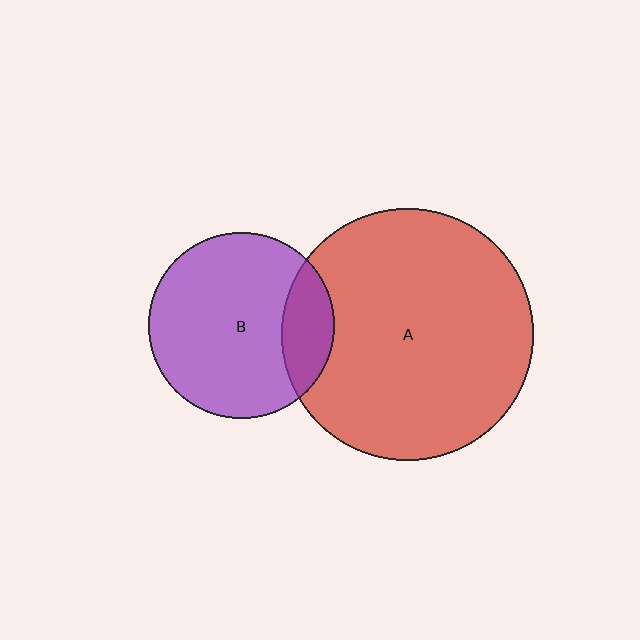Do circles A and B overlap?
Yes.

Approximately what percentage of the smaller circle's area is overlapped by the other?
Approximately 20%.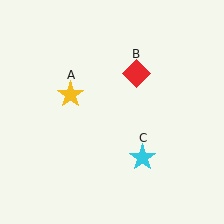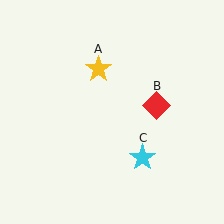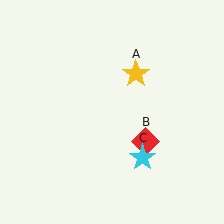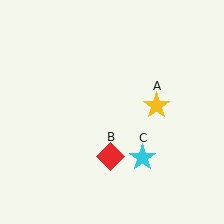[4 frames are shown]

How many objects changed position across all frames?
2 objects changed position: yellow star (object A), red diamond (object B).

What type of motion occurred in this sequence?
The yellow star (object A), red diamond (object B) rotated clockwise around the center of the scene.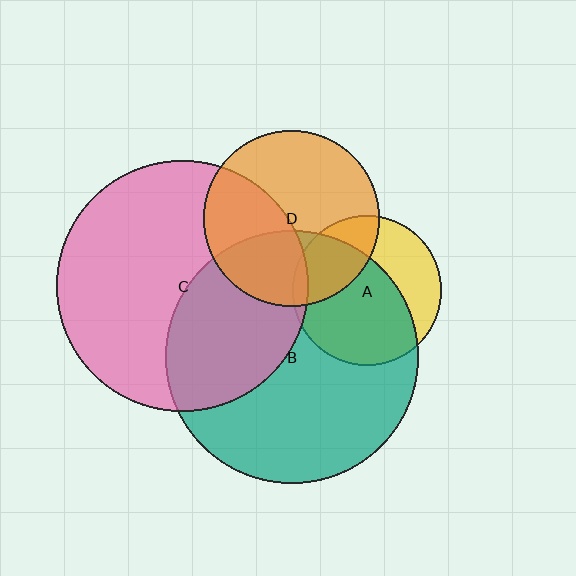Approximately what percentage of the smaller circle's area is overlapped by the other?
Approximately 5%.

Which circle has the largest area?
Circle B (teal).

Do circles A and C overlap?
Yes.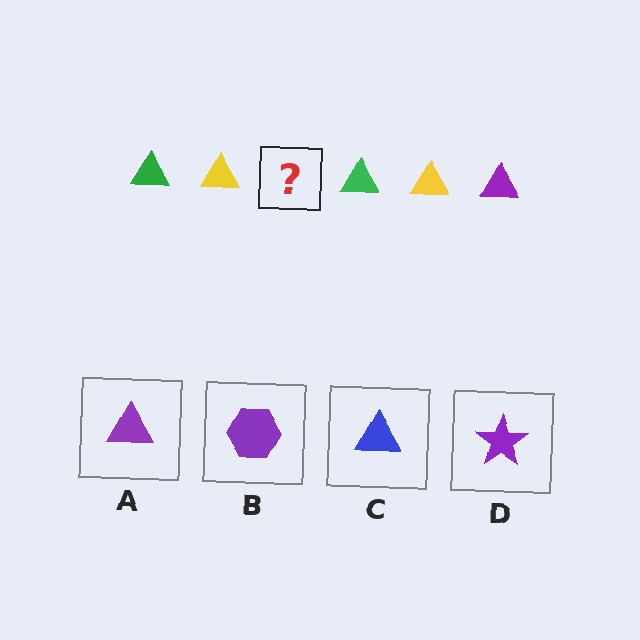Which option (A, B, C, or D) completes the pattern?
A.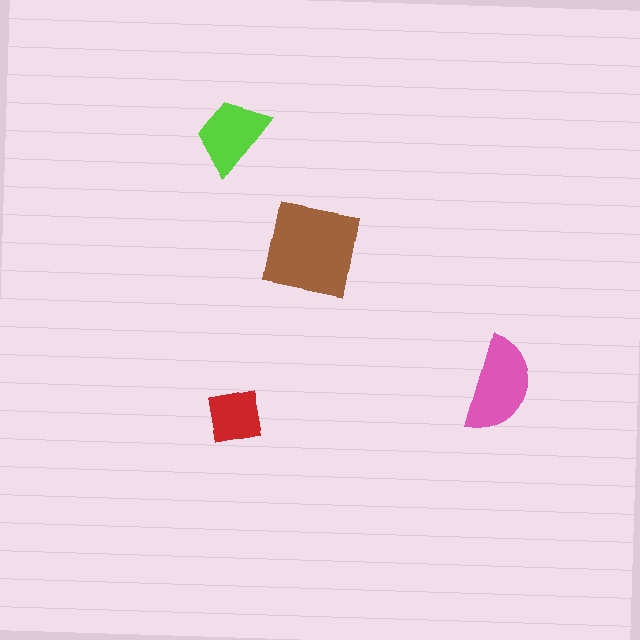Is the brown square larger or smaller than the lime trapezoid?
Larger.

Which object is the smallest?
The red square.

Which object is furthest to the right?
The pink semicircle is rightmost.